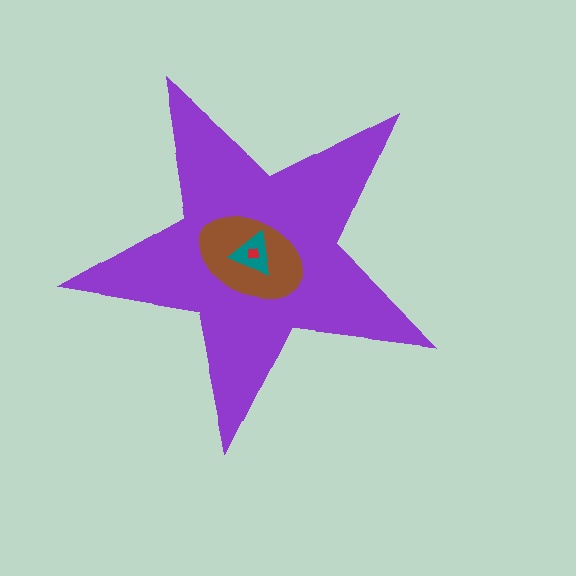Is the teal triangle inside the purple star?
Yes.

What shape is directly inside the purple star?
The brown ellipse.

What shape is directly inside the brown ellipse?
The teal triangle.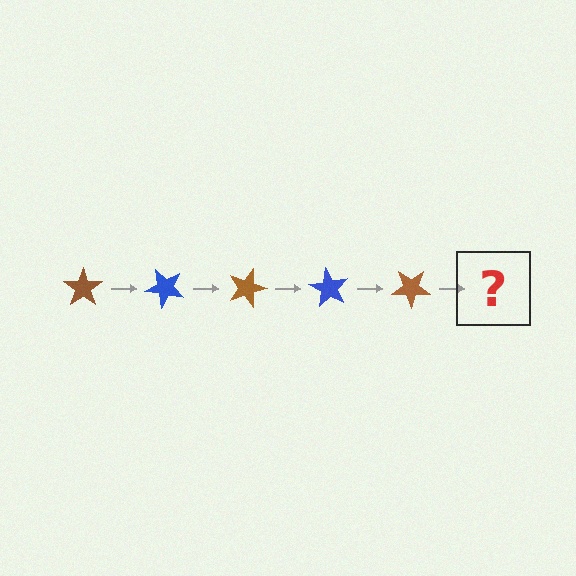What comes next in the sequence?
The next element should be a blue star, rotated 225 degrees from the start.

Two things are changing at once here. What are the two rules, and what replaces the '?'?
The two rules are that it rotates 45 degrees each step and the color cycles through brown and blue. The '?' should be a blue star, rotated 225 degrees from the start.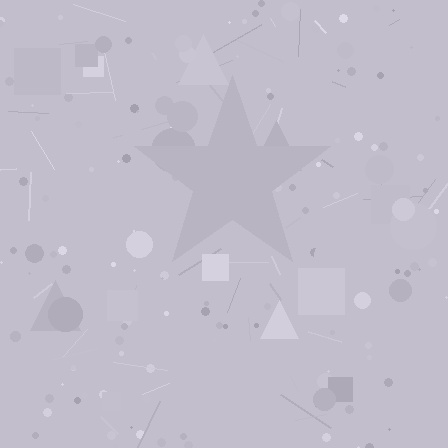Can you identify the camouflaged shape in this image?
The camouflaged shape is a star.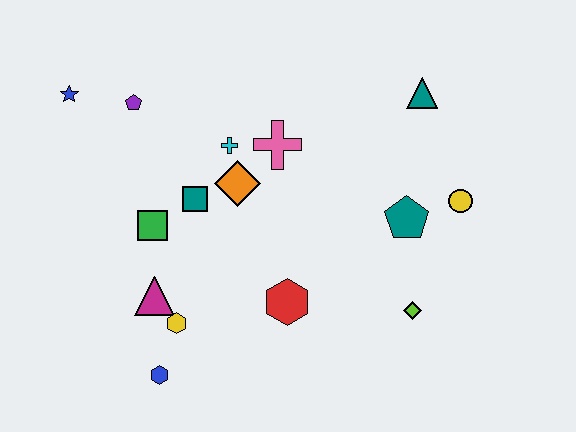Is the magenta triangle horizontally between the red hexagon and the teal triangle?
No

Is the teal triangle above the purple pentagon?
Yes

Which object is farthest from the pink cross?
The blue hexagon is farthest from the pink cross.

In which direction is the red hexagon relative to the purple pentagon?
The red hexagon is below the purple pentagon.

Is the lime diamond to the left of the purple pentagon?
No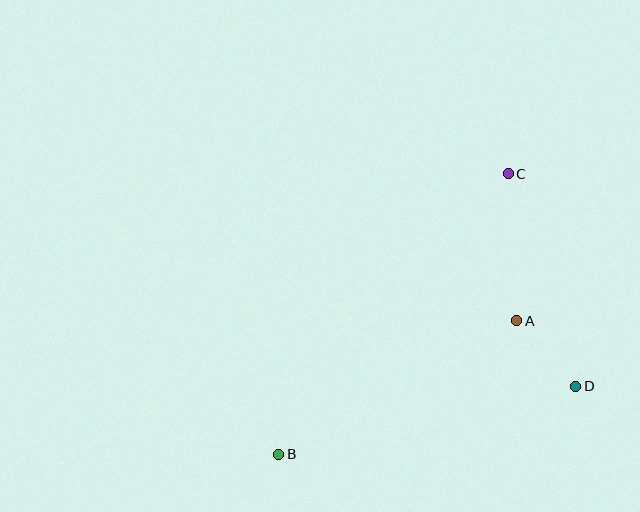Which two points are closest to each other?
Points A and D are closest to each other.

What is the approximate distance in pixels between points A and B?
The distance between A and B is approximately 273 pixels.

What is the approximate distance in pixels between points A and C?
The distance between A and C is approximately 147 pixels.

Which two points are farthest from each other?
Points B and C are farthest from each other.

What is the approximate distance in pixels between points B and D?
The distance between B and D is approximately 305 pixels.